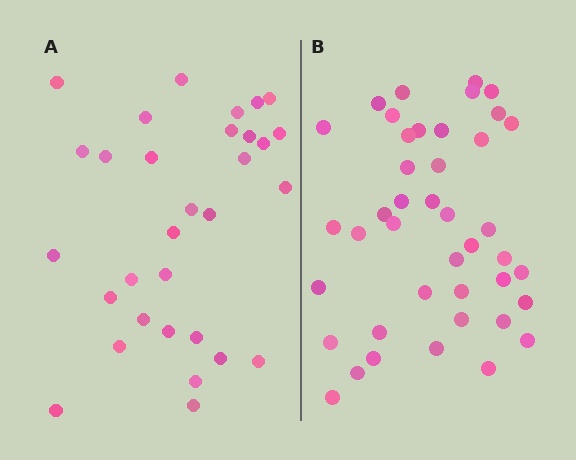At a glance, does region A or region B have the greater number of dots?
Region B (the right region) has more dots.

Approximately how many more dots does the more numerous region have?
Region B has roughly 12 or so more dots than region A.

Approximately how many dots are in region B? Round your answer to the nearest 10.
About 40 dots. (The exact count is 42, which rounds to 40.)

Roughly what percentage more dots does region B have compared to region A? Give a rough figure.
About 35% more.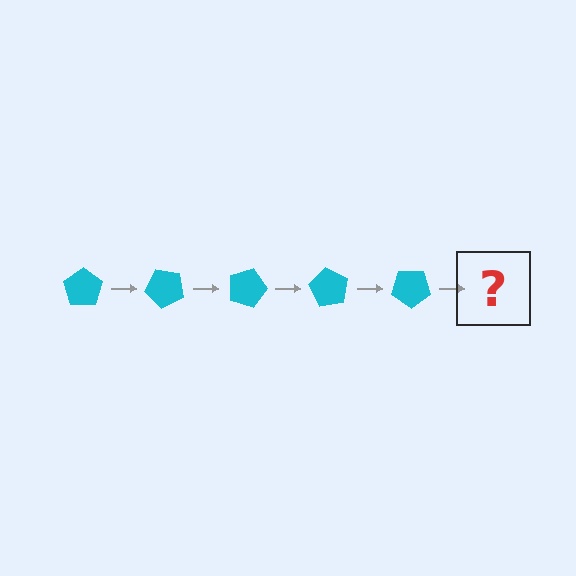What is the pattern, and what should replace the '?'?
The pattern is that the pentagon rotates 45 degrees each step. The '?' should be a cyan pentagon rotated 225 degrees.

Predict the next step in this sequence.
The next step is a cyan pentagon rotated 225 degrees.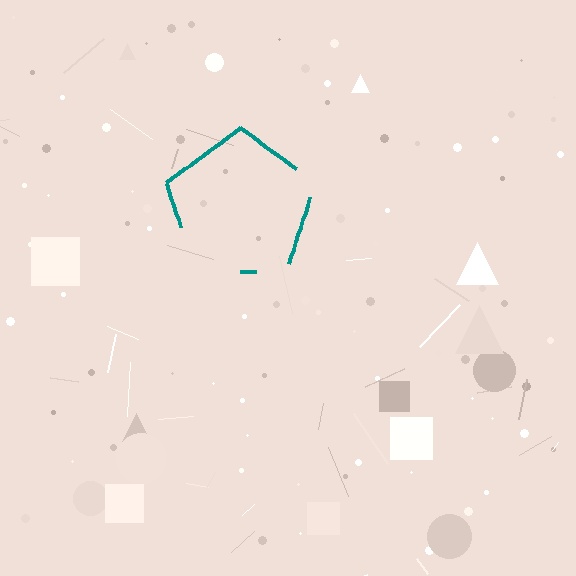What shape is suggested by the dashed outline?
The dashed outline suggests a pentagon.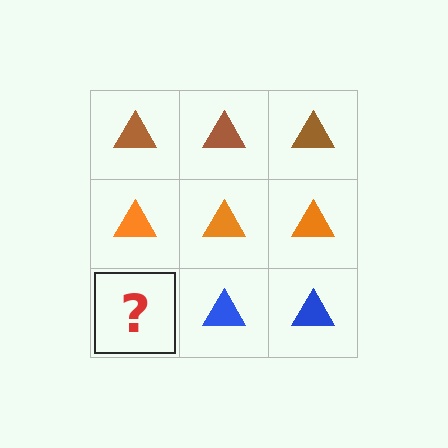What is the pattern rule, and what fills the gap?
The rule is that each row has a consistent color. The gap should be filled with a blue triangle.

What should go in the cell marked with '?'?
The missing cell should contain a blue triangle.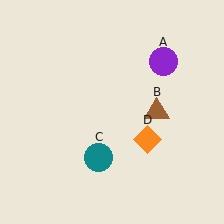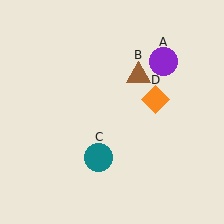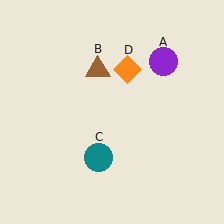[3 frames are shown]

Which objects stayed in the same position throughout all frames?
Purple circle (object A) and teal circle (object C) remained stationary.